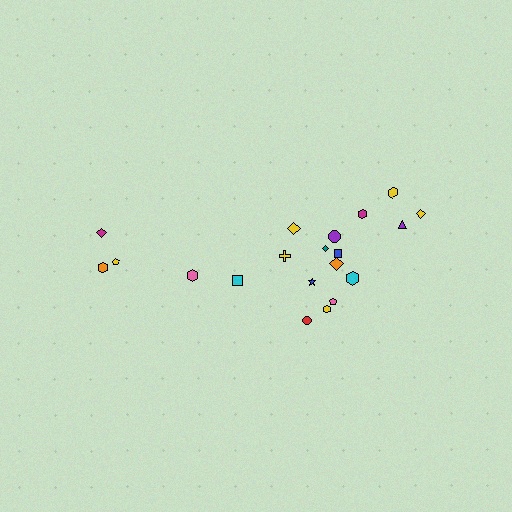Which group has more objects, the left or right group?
The right group.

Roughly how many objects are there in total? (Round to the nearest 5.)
Roughly 20 objects in total.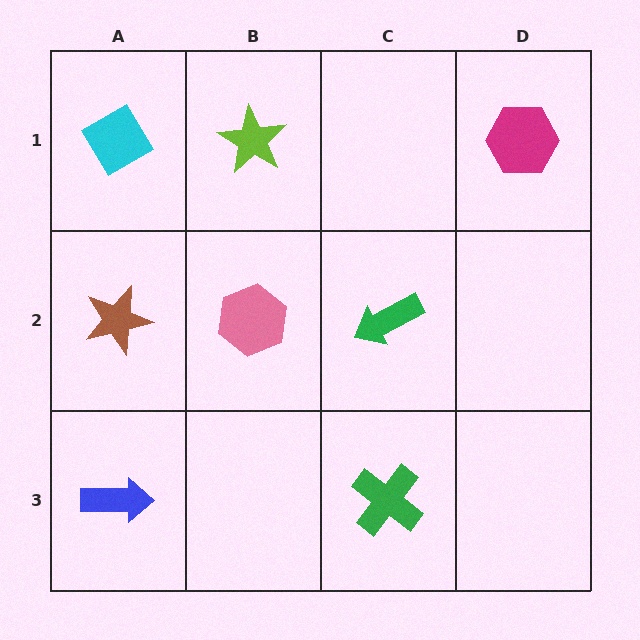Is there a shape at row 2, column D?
No, that cell is empty.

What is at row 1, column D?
A magenta hexagon.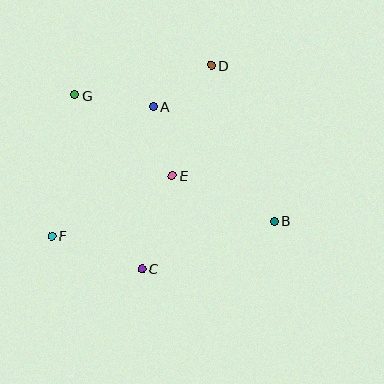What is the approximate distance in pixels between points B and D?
The distance between B and D is approximately 168 pixels.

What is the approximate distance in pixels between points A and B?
The distance between A and B is approximately 167 pixels.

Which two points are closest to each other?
Points A and D are closest to each other.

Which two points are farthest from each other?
Points B and G are farthest from each other.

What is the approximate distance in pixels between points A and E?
The distance between A and E is approximately 72 pixels.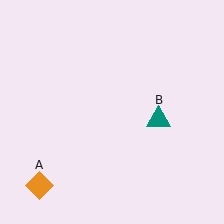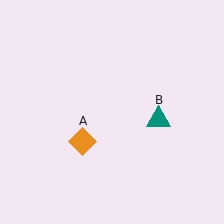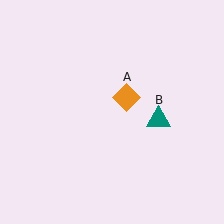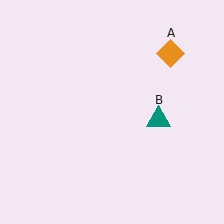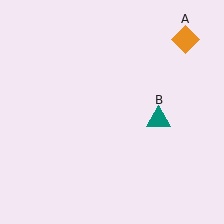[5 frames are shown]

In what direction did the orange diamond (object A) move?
The orange diamond (object A) moved up and to the right.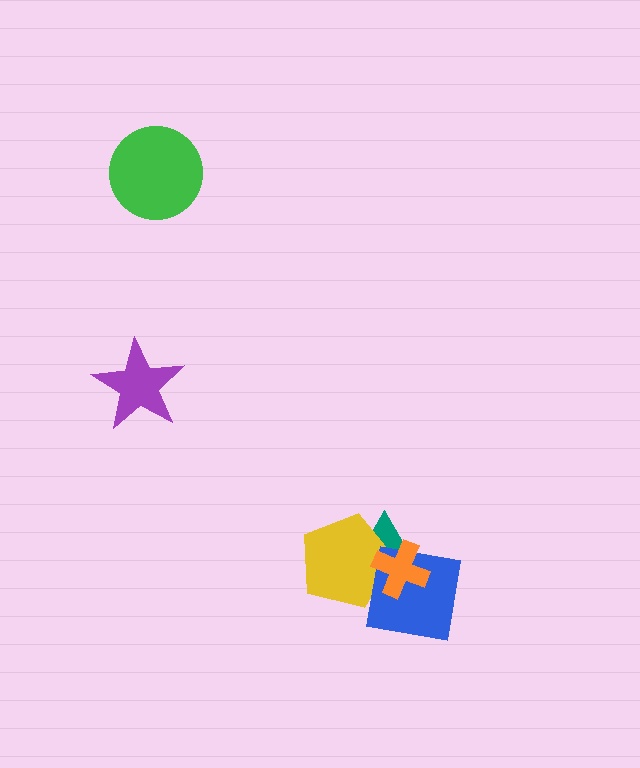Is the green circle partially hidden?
No, no other shape covers it.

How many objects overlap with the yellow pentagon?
3 objects overlap with the yellow pentagon.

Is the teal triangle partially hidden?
Yes, it is partially covered by another shape.